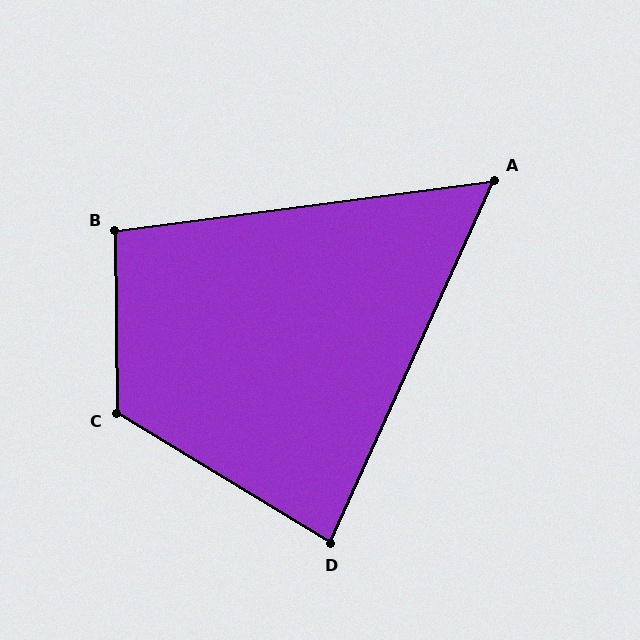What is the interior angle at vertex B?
Approximately 97 degrees (obtuse).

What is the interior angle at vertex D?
Approximately 83 degrees (acute).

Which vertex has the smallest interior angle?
A, at approximately 58 degrees.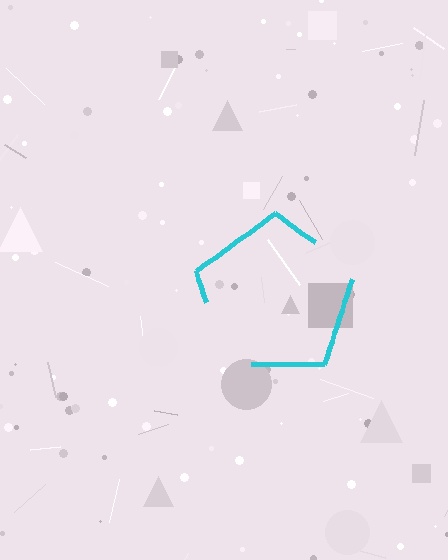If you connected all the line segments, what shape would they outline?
They would outline a pentagon.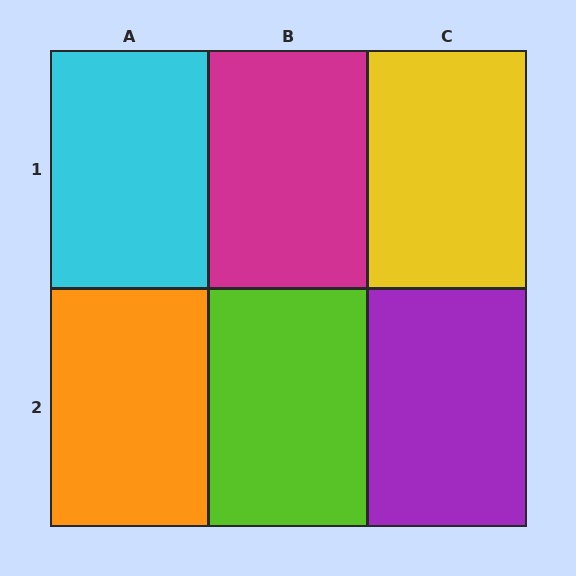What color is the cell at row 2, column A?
Orange.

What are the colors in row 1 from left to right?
Cyan, magenta, yellow.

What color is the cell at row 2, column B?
Lime.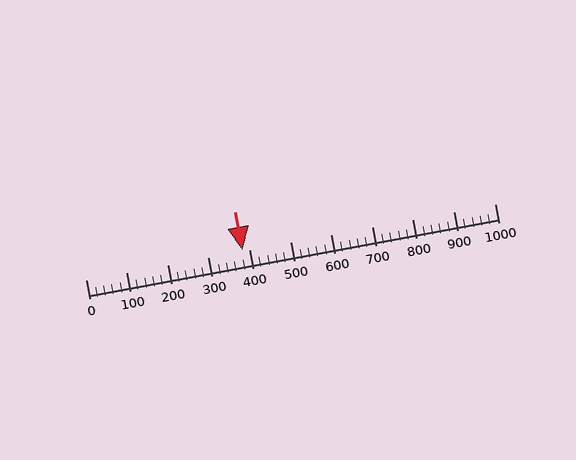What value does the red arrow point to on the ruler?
The red arrow points to approximately 384.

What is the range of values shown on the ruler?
The ruler shows values from 0 to 1000.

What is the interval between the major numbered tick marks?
The major tick marks are spaced 100 units apart.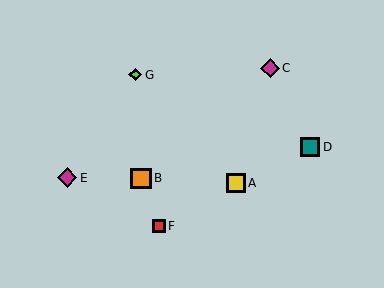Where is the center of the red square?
The center of the red square is at (159, 226).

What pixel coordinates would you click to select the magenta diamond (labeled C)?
Click at (270, 68) to select the magenta diamond C.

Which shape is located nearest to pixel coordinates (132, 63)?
The lime diamond (labeled G) at (135, 75) is nearest to that location.